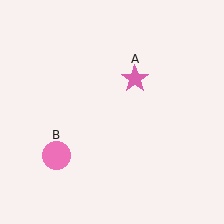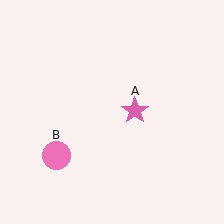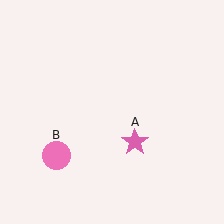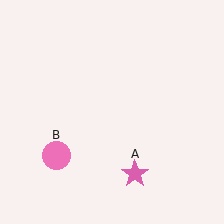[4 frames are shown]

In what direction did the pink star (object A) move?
The pink star (object A) moved down.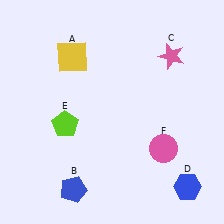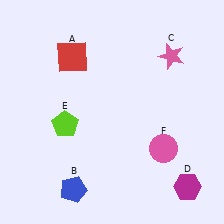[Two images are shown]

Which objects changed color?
A changed from yellow to red. D changed from blue to magenta.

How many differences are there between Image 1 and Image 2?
There are 2 differences between the two images.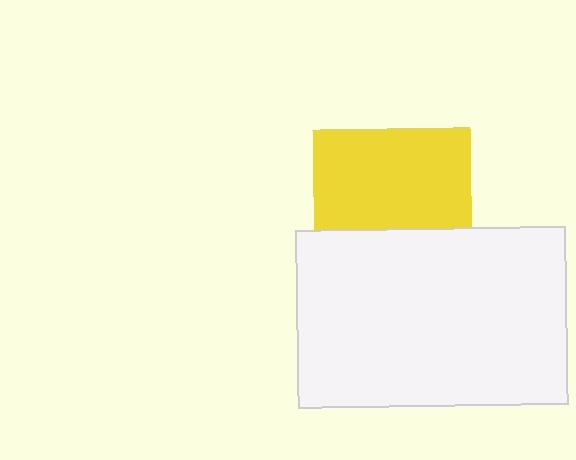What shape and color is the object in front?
The object in front is a white rectangle.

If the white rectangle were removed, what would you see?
You would see the complete yellow square.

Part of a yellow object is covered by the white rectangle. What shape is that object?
It is a square.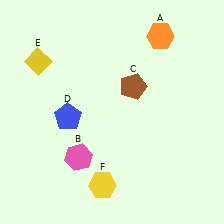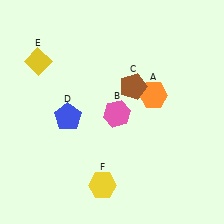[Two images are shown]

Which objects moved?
The objects that moved are: the orange hexagon (A), the pink hexagon (B).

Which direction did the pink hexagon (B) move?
The pink hexagon (B) moved up.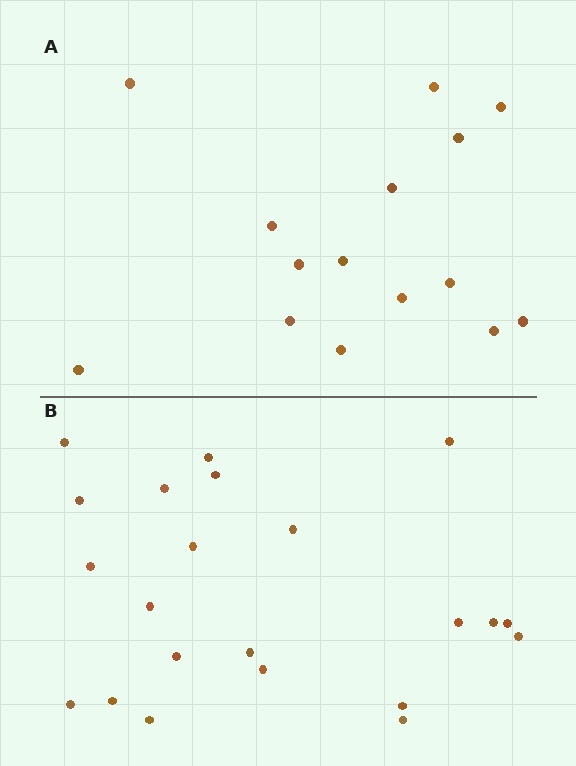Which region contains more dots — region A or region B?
Region B (the bottom region) has more dots.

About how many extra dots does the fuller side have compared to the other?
Region B has roughly 8 or so more dots than region A.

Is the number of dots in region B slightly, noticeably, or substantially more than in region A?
Region B has substantially more. The ratio is roughly 1.5 to 1.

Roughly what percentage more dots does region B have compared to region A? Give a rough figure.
About 45% more.